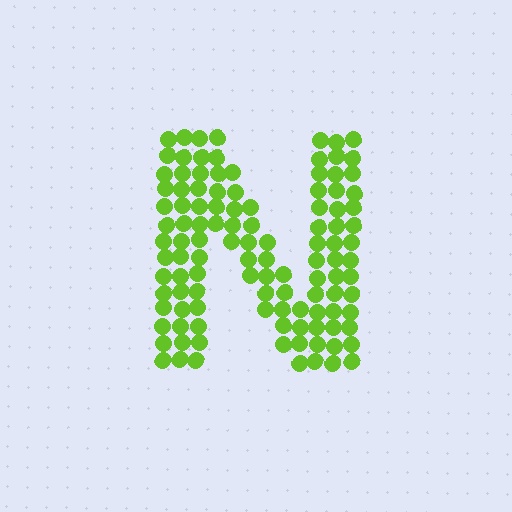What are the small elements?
The small elements are circles.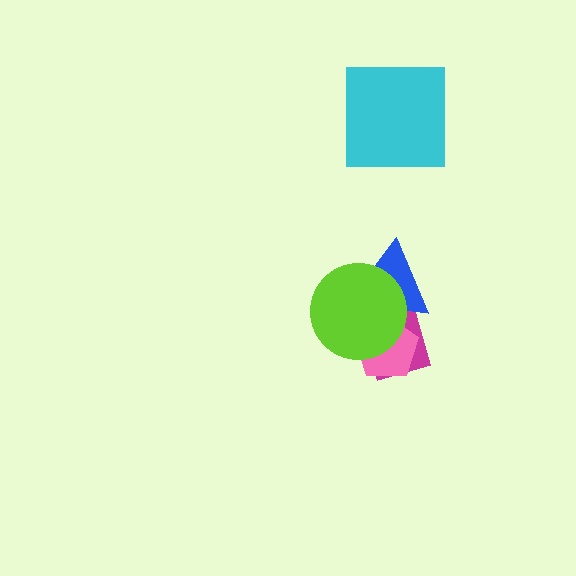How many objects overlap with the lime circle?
3 objects overlap with the lime circle.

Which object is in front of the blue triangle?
The lime circle is in front of the blue triangle.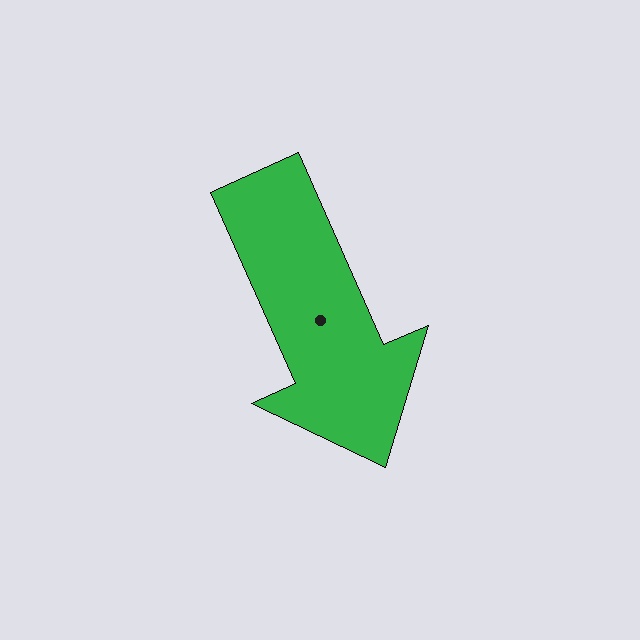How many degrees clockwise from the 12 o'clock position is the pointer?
Approximately 156 degrees.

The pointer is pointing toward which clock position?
Roughly 5 o'clock.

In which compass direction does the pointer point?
Southeast.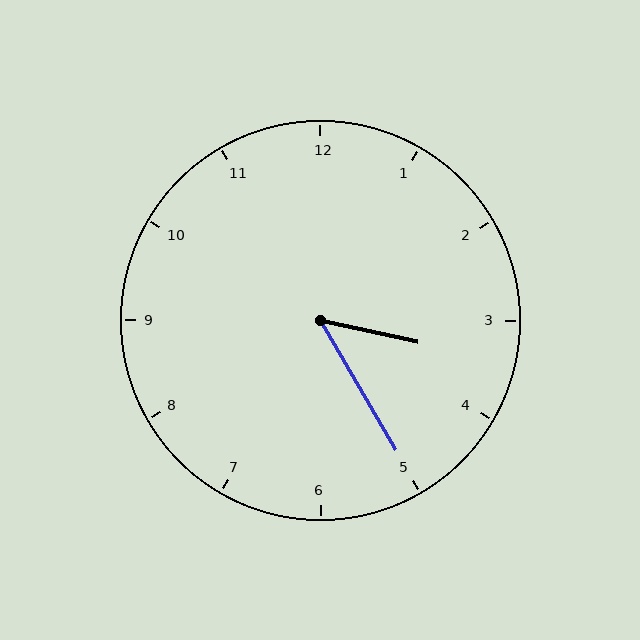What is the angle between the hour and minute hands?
Approximately 48 degrees.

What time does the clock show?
3:25.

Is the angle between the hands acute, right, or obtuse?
It is acute.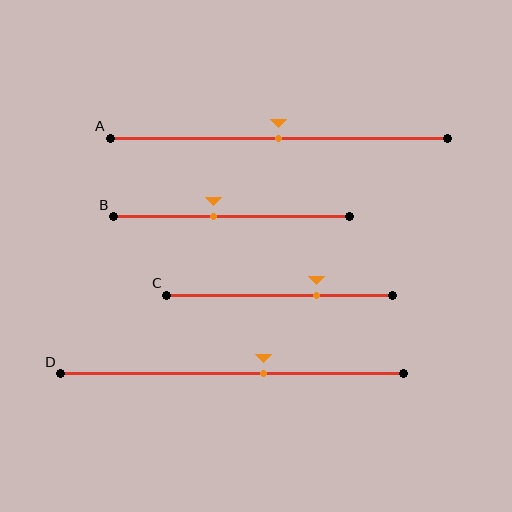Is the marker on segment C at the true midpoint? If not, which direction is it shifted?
No, the marker on segment C is shifted to the right by about 16% of the segment length.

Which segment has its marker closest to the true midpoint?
Segment A has its marker closest to the true midpoint.